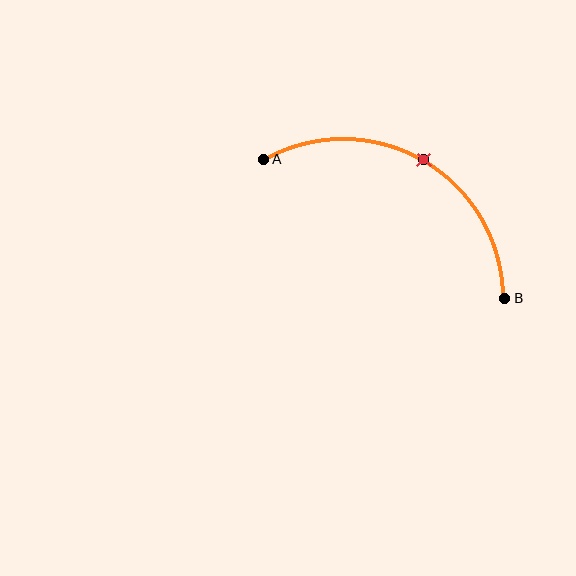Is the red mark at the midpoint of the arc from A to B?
Yes. The red mark lies on the arc at equal arc-length from both A and B — it is the arc midpoint.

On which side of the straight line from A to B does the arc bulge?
The arc bulges above the straight line connecting A and B.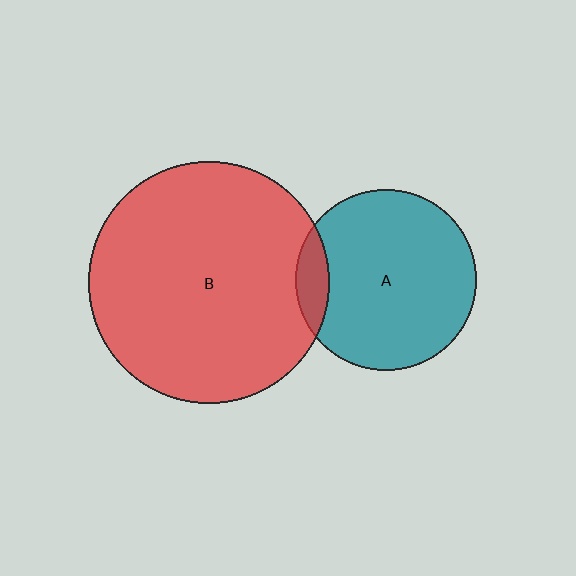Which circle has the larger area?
Circle B (red).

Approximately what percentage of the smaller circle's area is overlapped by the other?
Approximately 10%.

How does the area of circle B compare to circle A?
Approximately 1.8 times.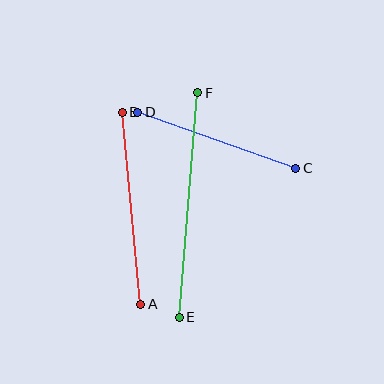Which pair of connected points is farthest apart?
Points E and F are farthest apart.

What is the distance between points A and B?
The distance is approximately 193 pixels.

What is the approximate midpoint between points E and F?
The midpoint is at approximately (188, 205) pixels.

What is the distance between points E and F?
The distance is approximately 226 pixels.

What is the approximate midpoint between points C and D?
The midpoint is at approximately (217, 140) pixels.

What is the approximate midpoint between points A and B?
The midpoint is at approximately (132, 208) pixels.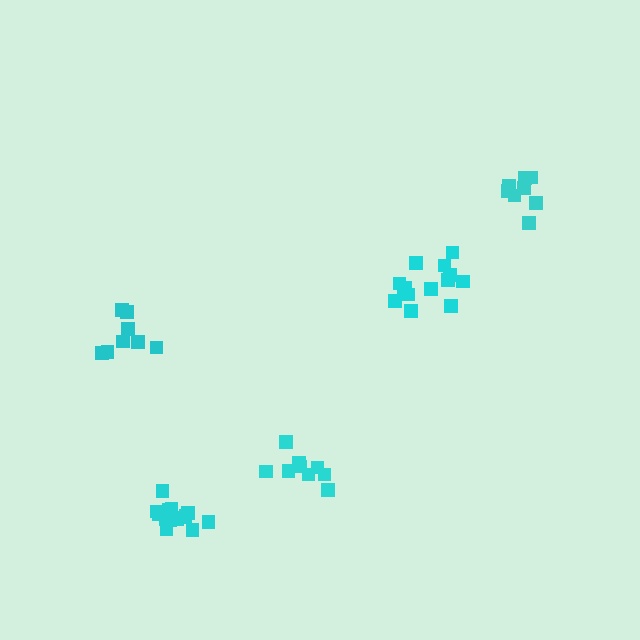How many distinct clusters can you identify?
There are 5 distinct clusters.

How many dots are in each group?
Group 1: 8 dots, Group 2: 14 dots, Group 3: 9 dots, Group 4: 14 dots, Group 5: 8 dots (53 total).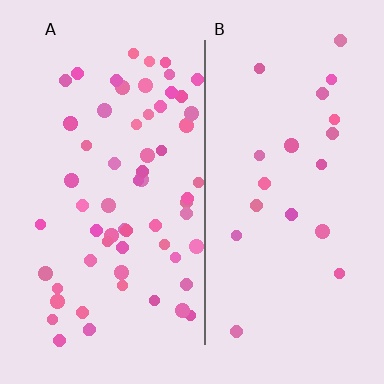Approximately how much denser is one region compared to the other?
Approximately 3.2× — region A over region B.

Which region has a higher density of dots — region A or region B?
A (the left).